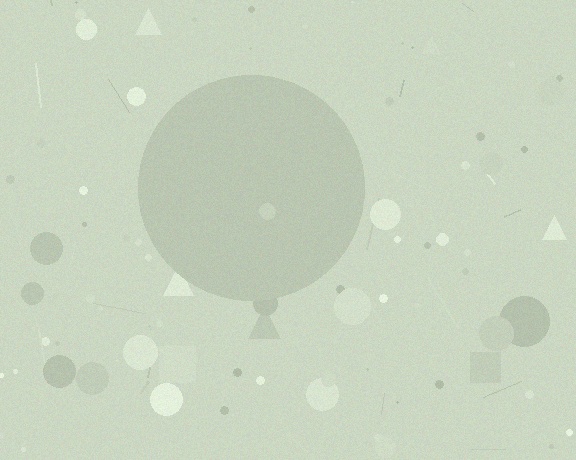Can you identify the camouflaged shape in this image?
The camouflaged shape is a circle.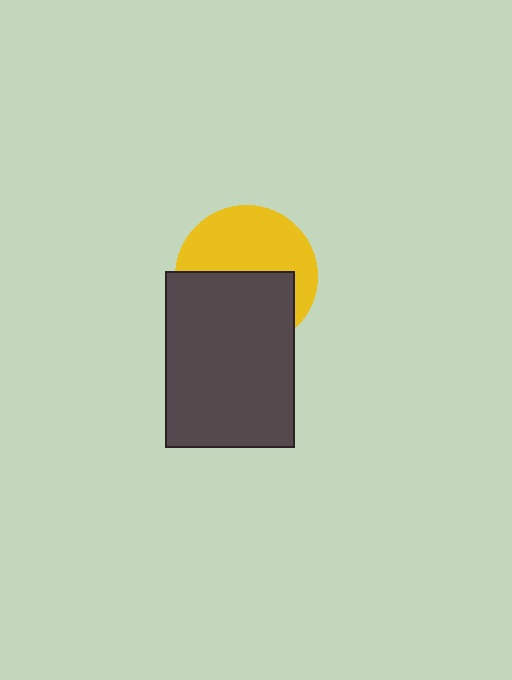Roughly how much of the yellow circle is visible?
About half of it is visible (roughly 51%).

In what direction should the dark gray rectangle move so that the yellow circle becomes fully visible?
The dark gray rectangle should move down. That is the shortest direction to clear the overlap and leave the yellow circle fully visible.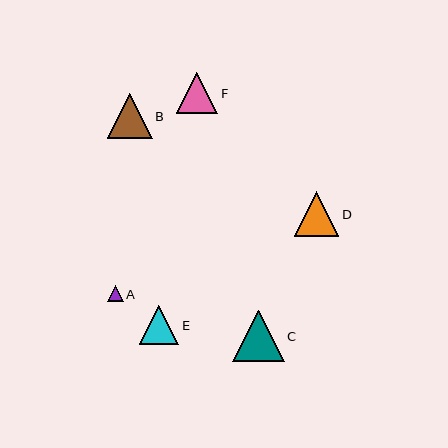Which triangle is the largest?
Triangle C is the largest with a size of approximately 51 pixels.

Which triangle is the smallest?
Triangle A is the smallest with a size of approximately 16 pixels.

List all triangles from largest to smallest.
From largest to smallest: C, D, B, F, E, A.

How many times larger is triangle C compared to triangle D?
Triangle C is approximately 1.1 times the size of triangle D.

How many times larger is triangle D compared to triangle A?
Triangle D is approximately 2.8 times the size of triangle A.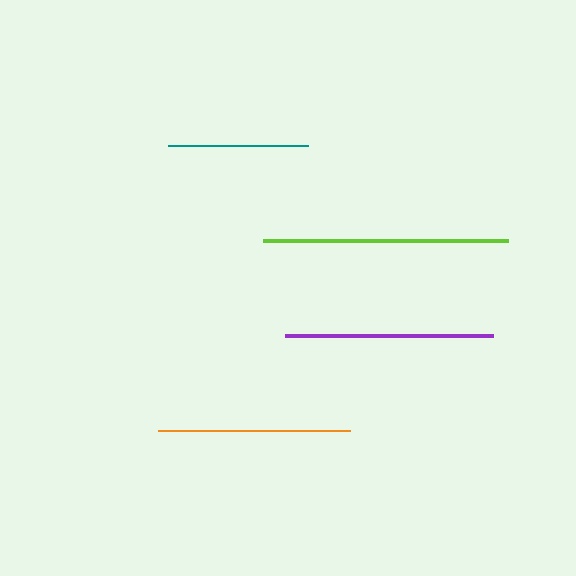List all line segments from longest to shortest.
From longest to shortest: lime, purple, orange, teal.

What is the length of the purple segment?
The purple segment is approximately 209 pixels long.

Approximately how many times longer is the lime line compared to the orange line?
The lime line is approximately 1.3 times the length of the orange line.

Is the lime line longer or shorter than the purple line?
The lime line is longer than the purple line.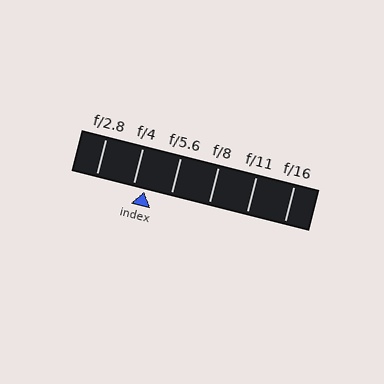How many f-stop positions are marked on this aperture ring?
There are 6 f-stop positions marked.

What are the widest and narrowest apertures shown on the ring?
The widest aperture shown is f/2.8 and the narrowest is f/16.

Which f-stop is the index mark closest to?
The index mark is closest to f/4.